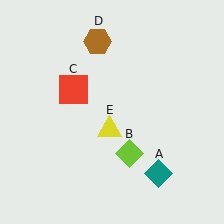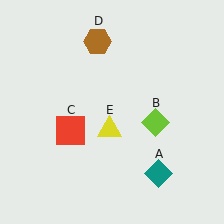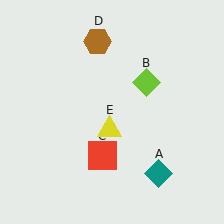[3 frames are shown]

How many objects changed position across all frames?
2 objects changed position: lime diamond (object B), red square (object C).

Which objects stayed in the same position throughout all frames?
Teal diamond (object A) and brown hexagon (object D) and yellow triangle (object E) remained stationary.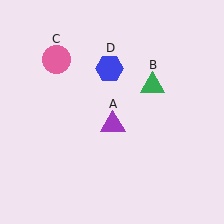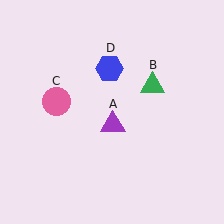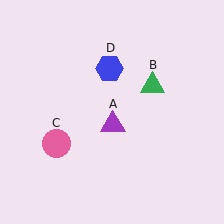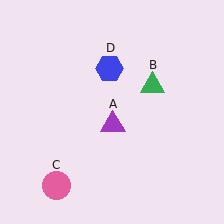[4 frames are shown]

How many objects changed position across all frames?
1 object changed position: pink circle (object C).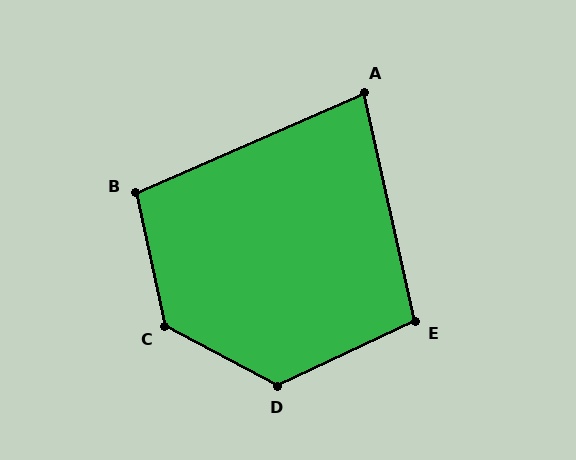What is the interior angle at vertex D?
Approximately 127 degrees (obtuse).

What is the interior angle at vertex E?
Approximately 103 degrees (obtuse).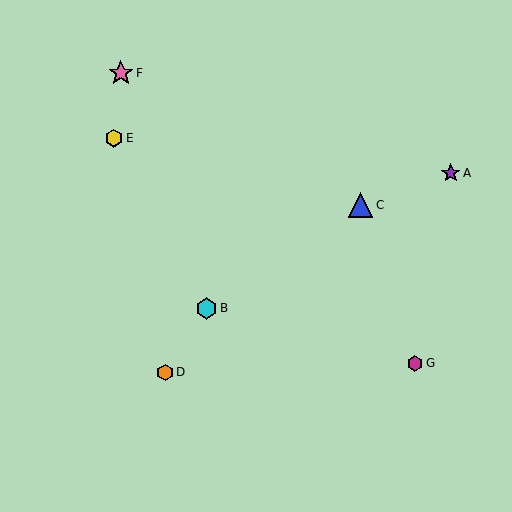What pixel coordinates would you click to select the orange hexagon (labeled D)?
Click at (165, 372) to select the orange hexagon D.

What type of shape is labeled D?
Shape D is an orange hexagon.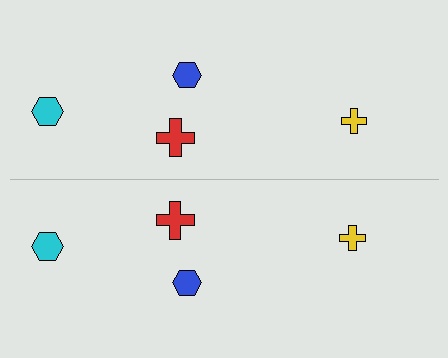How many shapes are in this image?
There are 8 shapes in this image.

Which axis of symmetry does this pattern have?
The pattern has a horizontal axis of symmetry running through the center of the image.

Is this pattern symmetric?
Yes, this pattern has bilateral (reflection) symmetry.